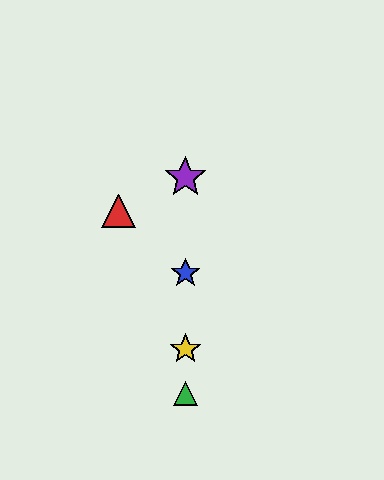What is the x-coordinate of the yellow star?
The yellow star is at x≈185.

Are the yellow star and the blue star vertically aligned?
Yes, both are at x≈185.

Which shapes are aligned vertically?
The blue star, the green triangle, the yellow star, the purple star are aligned vertically.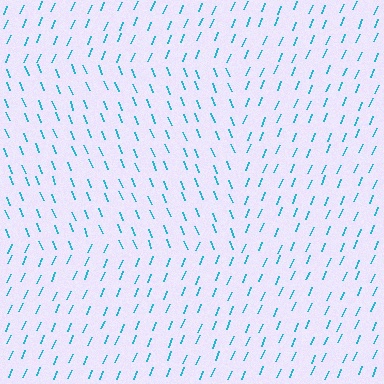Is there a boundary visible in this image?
Yes, there is a texture boundary formed by a change in line orientation.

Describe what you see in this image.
The image is filled with small cyan line segments. A rectangle region in the image has lines oriented differently from the surrounding lines, creating a visible texture boundary.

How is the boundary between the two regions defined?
The boundary is defined purely by a change in line orientation (approximately 45 degrees difference). All lines are the same color and thickness.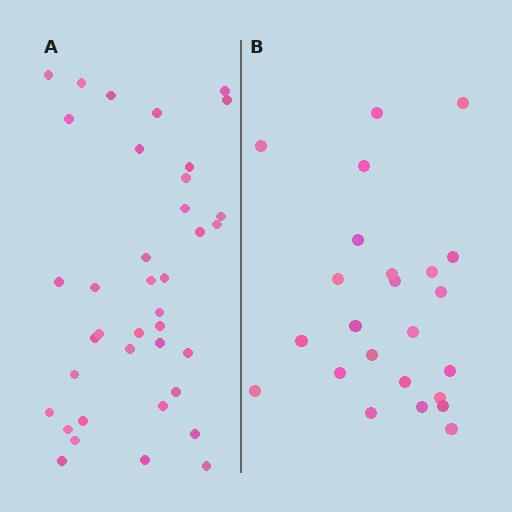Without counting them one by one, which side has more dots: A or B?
Region A (the left region) has more dots.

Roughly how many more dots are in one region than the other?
Region A has approximately 15 more dots than region B.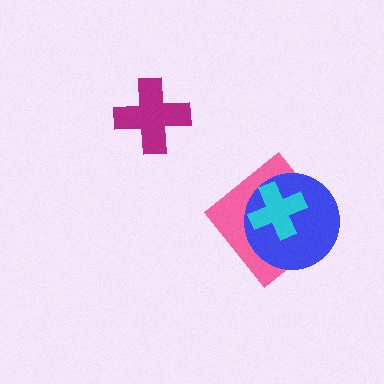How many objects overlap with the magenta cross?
0 objects overlap with the magenta cross.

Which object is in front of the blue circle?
The cyan cross is in front of the blue circle.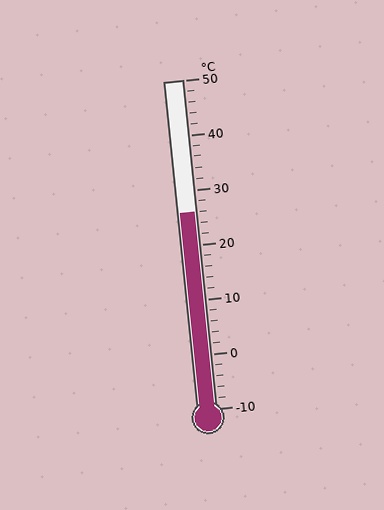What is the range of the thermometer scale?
The thermometer scale ranges from -10°C to 50°C.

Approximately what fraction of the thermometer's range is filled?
The thermometer is filled to approximately 60% of its range.